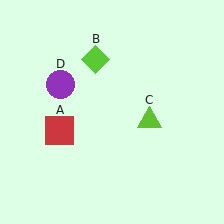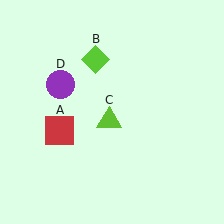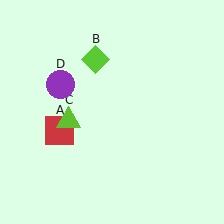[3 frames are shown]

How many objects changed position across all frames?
1 object changed position: lime triangle (object C).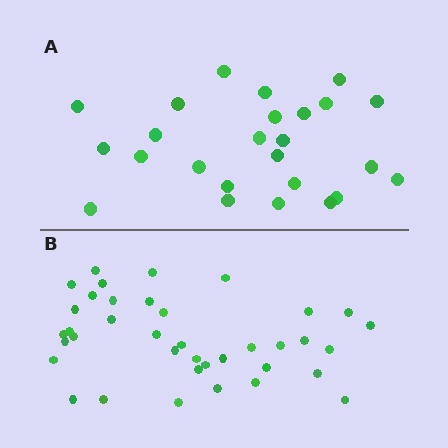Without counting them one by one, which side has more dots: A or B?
Region B (the bottom region) has more dots.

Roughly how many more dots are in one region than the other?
Region B has approximately 15 more dots than region A.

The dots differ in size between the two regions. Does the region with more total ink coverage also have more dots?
No. Region A has more total ink coverage because its dots are larger, but region B actually contains more individual dots. Total area can be misleading — the number of items is what matters here.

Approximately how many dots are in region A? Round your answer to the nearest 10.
About 20 dots. (The exact count is 25, which rounds to 20.)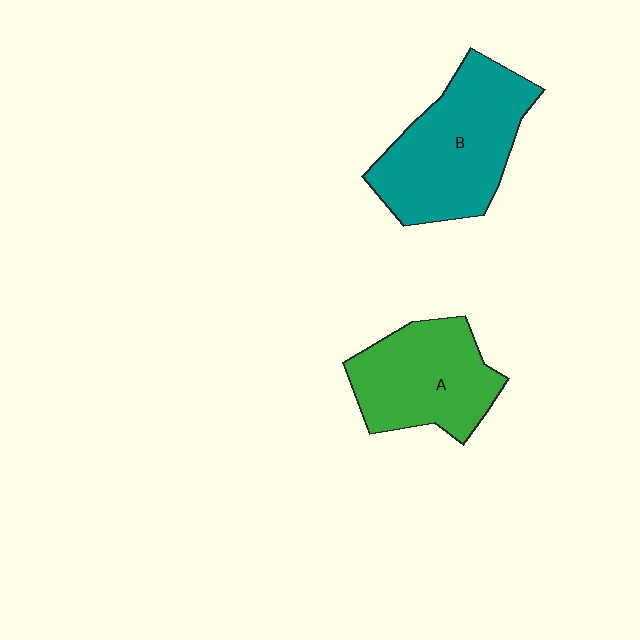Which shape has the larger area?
Shape B (teal).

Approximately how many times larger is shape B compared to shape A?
Approximately 1.3 times.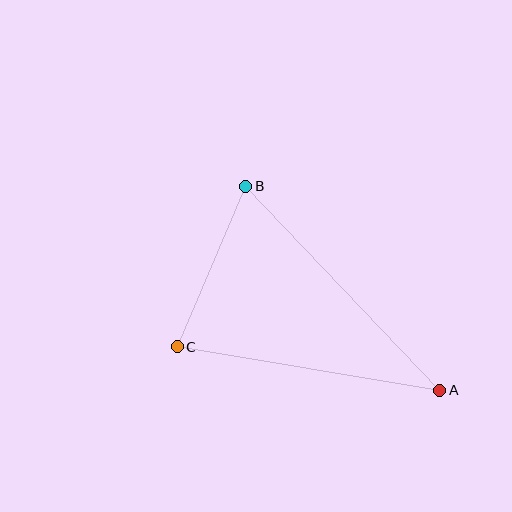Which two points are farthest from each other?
Points A and B are farthest from each other.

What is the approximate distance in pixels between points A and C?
The distance between A and C is approximately 266 pixels.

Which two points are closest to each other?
Points B and C are closest to each other.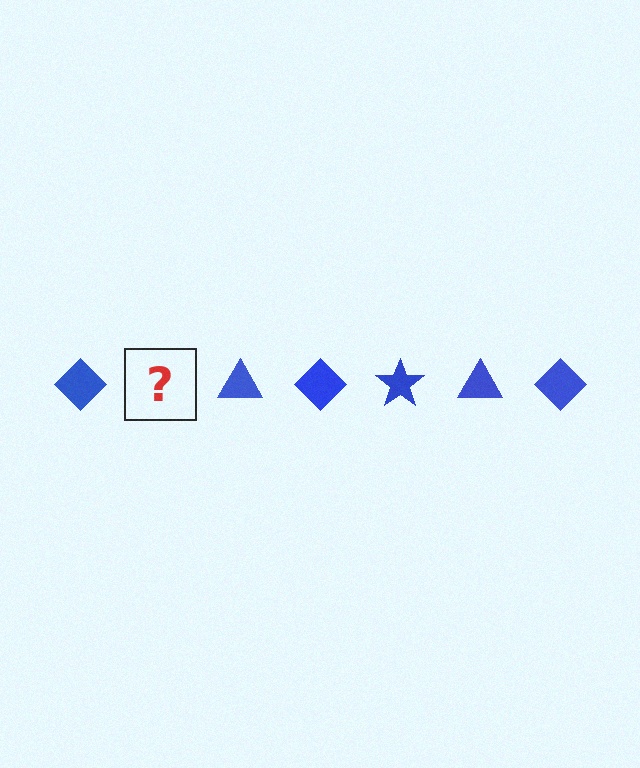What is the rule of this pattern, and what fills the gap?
The rule is that the pattern cycles through diamond, star, triangle shapes in blue. The gap should be filled with a blue star.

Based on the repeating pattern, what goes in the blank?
The blank should be a blue star.